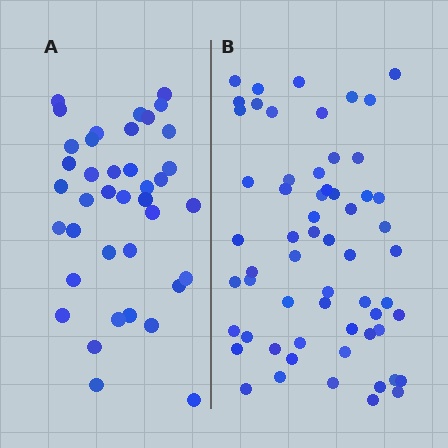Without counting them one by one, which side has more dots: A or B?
Region B (the right region) has more dots.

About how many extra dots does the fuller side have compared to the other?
Region B has approximately 20 more dots than region A.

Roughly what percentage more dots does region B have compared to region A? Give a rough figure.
About 55% more.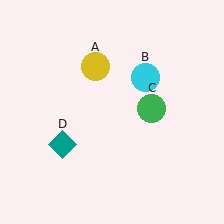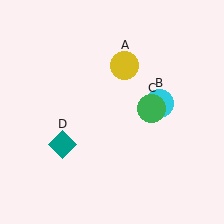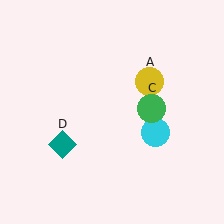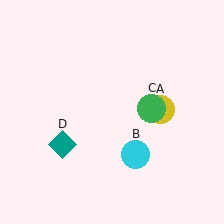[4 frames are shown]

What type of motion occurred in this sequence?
The yellow circle (object A), cyan circle (object B) rotated clockwise around the center of the scene.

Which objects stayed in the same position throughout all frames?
Green circle (object C) and teal diamond (object D) remained stationary.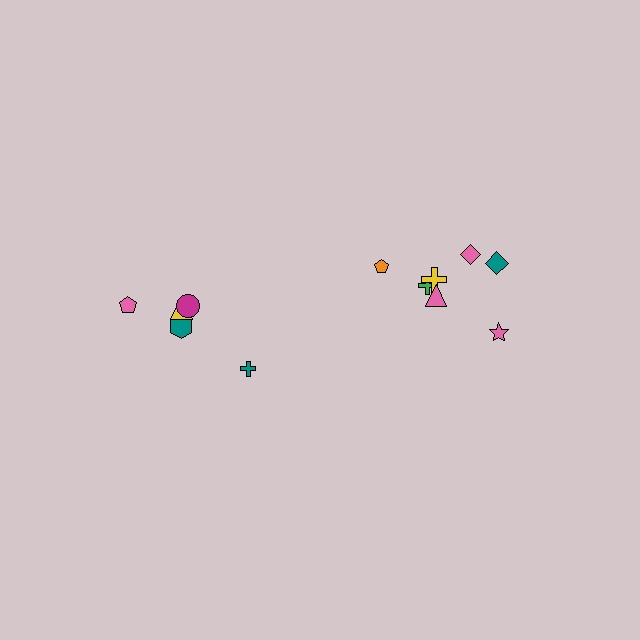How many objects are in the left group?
There are 5 objects.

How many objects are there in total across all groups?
There are 12 objects.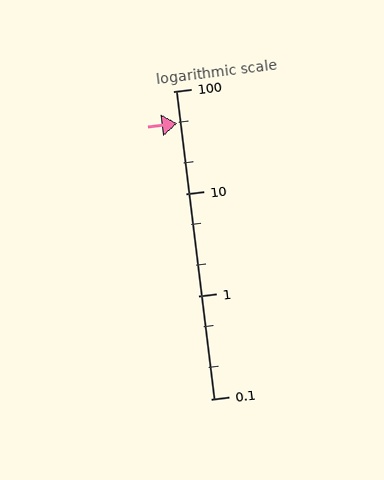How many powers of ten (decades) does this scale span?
The scale spans 3 decades, from 0.1 to 100.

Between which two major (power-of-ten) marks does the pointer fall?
The pointer is between 10 and 100.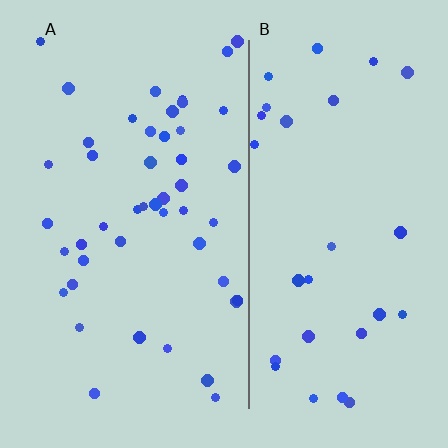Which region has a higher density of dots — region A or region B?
A (the left).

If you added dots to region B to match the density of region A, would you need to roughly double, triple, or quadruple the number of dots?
Approximately double.